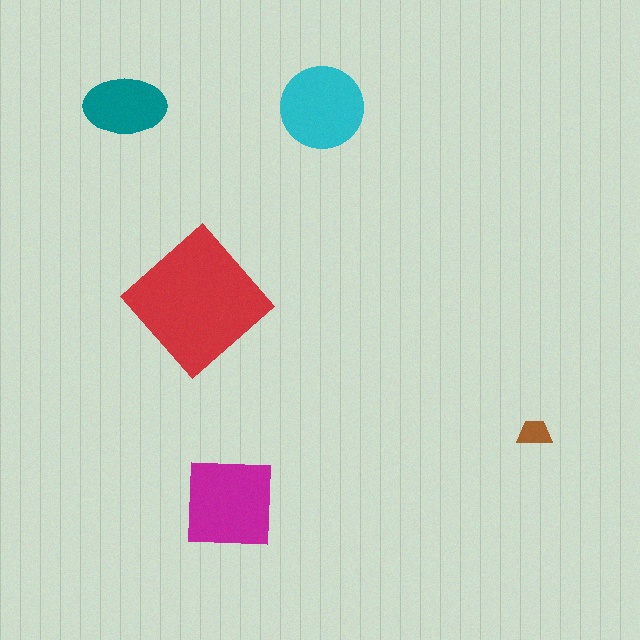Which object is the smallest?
The brown trapezoid.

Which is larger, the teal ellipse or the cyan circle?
The cyan circle.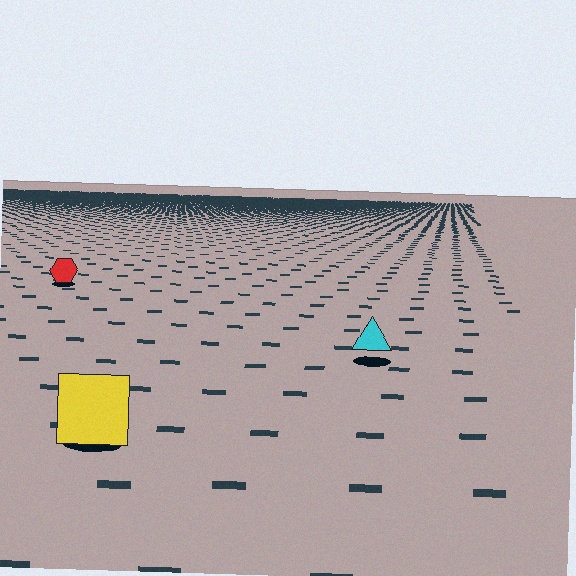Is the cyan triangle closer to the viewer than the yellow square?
No. The yellow square is closer — you can tell from the texture gradient: the ground texture is coarser near it.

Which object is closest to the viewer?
The yellow square is closest. The texture marks near it are larger and more spread out.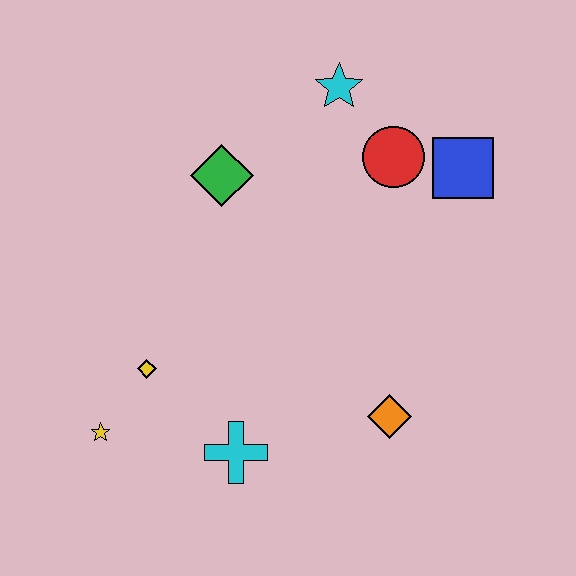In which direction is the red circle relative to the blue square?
The red circle is to the left of the blue square.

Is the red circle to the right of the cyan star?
Yes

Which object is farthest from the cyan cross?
The cyan star is farthest from the cyan cross.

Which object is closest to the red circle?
The blue square is closest to the red circle.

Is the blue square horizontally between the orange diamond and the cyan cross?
No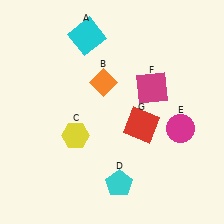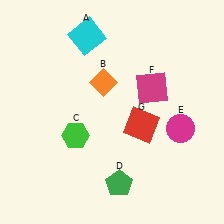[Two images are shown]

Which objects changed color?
C changed from yellow to green. D changed from cyan to green.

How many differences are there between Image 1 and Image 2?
There are 2 differences between the two images.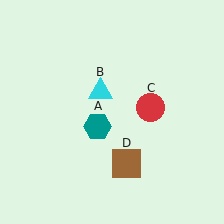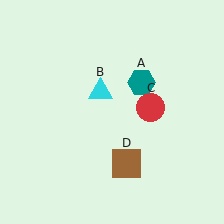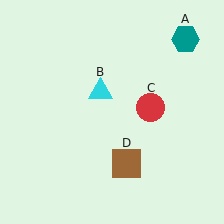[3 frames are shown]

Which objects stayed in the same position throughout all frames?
Cyan triangle (object B) and red circle (object C) and brown square (object D) remained stationary.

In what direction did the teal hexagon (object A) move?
The teal hexagon (object A) moved up and to the right.